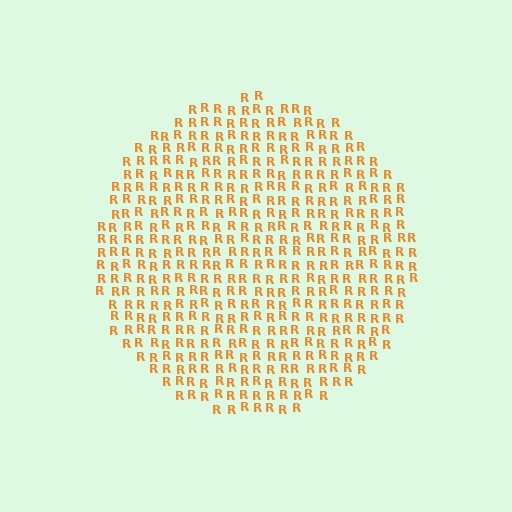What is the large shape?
The large shape is a circle.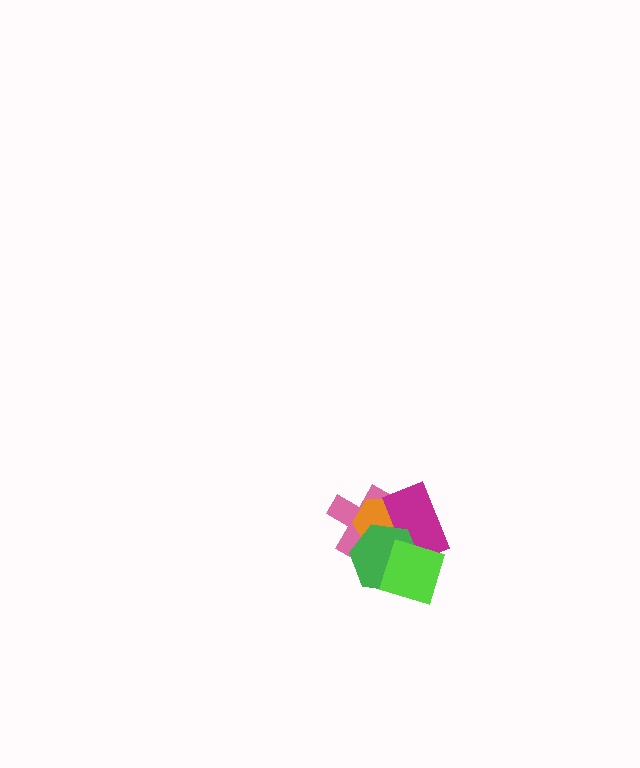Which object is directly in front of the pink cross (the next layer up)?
The orange hexagon is directly in front of the pink cross.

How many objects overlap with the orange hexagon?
3 objects overlap with the orange hexagon.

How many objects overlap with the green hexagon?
4 objects overlap with the green hexagon.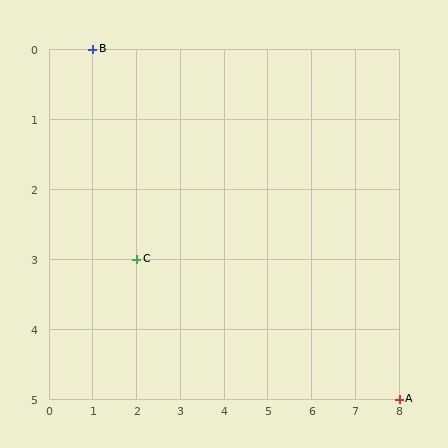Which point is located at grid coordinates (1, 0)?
Point B is at (1, 0).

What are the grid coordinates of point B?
Point B is at grid coordinates (1, 0).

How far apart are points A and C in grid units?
Points A and C are 6 columns and 2 rows apart (about 6.3 grid units diagonally).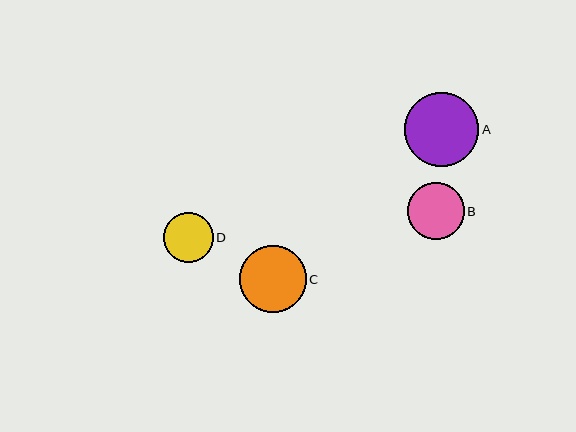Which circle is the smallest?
Circle D is the smallest with a size of approximately 50 pixels.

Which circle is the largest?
Circle A is the largest with a size of approximately 74 pixels.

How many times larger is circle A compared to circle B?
Circle A is approximately 1.3 times the size of circle B.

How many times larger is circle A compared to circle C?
Circle A is approximately 1.1 times the size of circle C.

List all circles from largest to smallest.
From largest to smallest: A, C, B, D.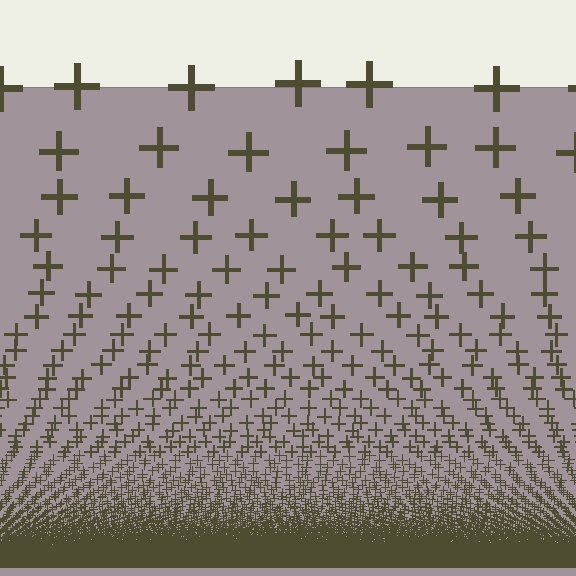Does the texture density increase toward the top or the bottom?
Density increases toward the bottom.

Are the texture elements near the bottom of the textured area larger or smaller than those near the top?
Smaller. The gradient is inverted — elements near the bottom are smaller and denser.